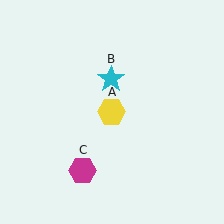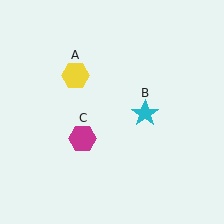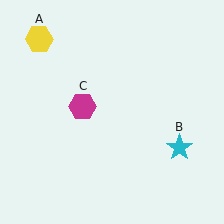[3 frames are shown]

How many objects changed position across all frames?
3 objects changed position: yellow hexagon (object A), cyan star (object B), magenta hexagon (object C).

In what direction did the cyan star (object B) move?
The cyan star (object B) moved down and to the right.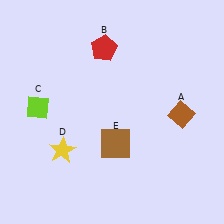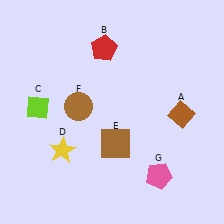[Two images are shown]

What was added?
A brown circle (F), a pink pentagon (G) were added in Image 2.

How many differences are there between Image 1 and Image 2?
There are 2 differences between the two images.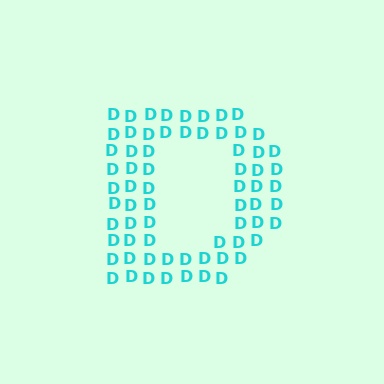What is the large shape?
The large shape is the letter D.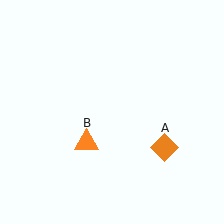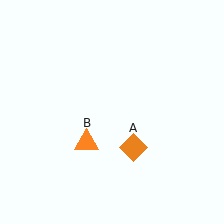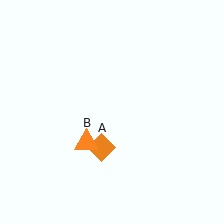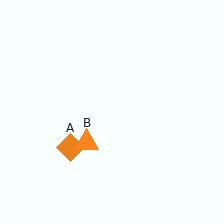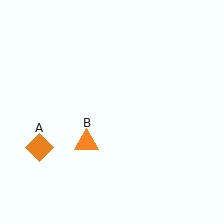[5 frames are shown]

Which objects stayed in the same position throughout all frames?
Orange triangle (object B) remained stationary.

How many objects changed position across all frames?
1 object changed position: orange diamond (object A).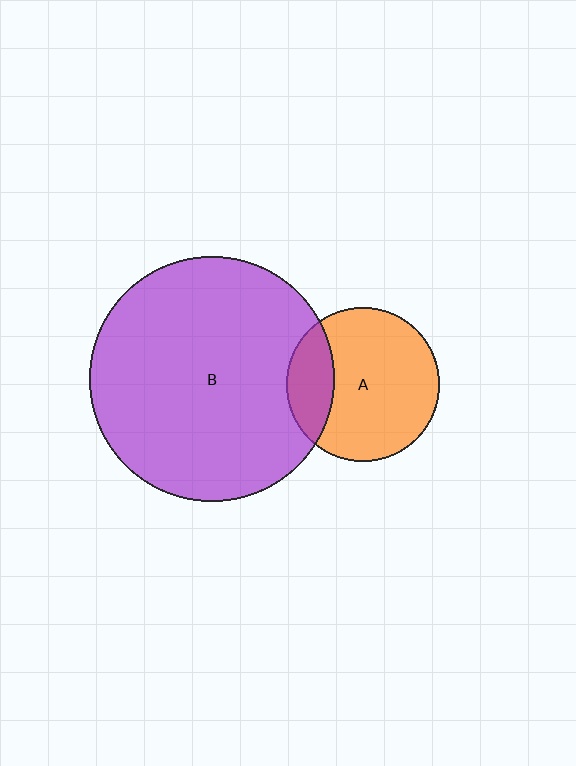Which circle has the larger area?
Circle B (purple).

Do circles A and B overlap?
Yes.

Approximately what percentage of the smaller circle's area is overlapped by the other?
Approximately 20%.